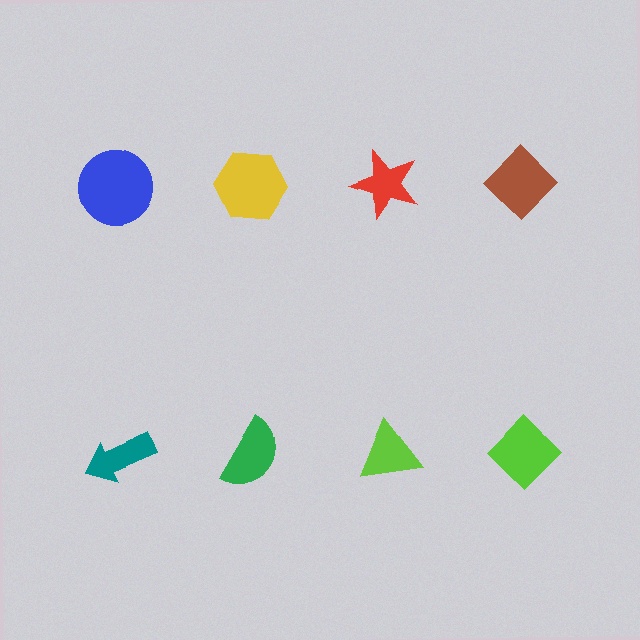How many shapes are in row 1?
4 shapes.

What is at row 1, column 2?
A yellow hexagon.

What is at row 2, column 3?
A lime triangle.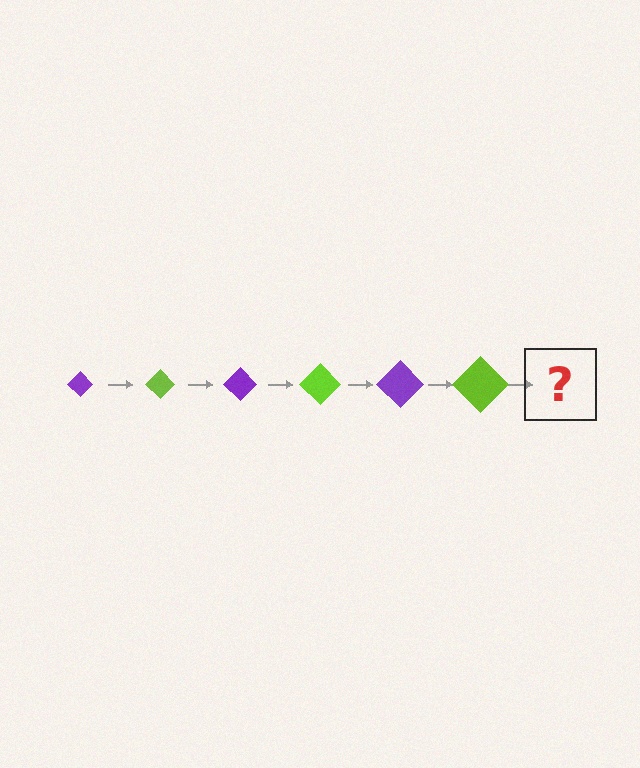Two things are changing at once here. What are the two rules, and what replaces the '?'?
The two rules are that the diamond grows larger each step and the color cycles through purple and lime. The '?' should be a purple diamond, larger than the previous one.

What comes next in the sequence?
The next element should be a purple diamond, larger than the previous one.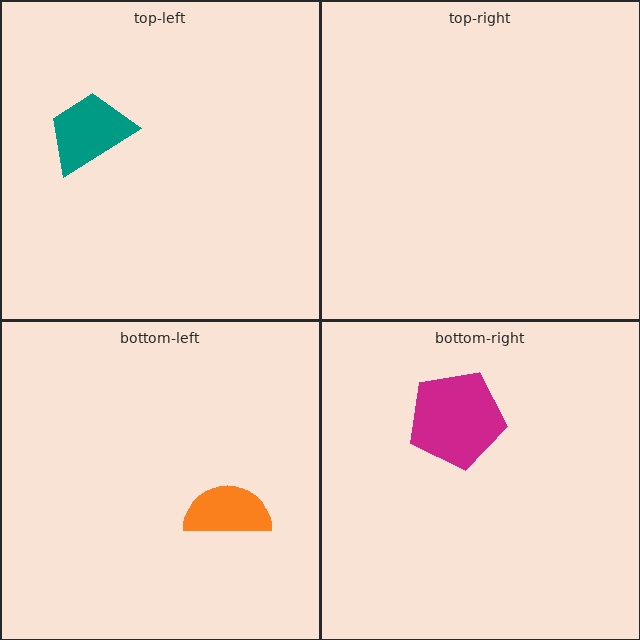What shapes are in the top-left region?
The teal trapezoid.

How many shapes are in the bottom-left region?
1.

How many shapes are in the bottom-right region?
1.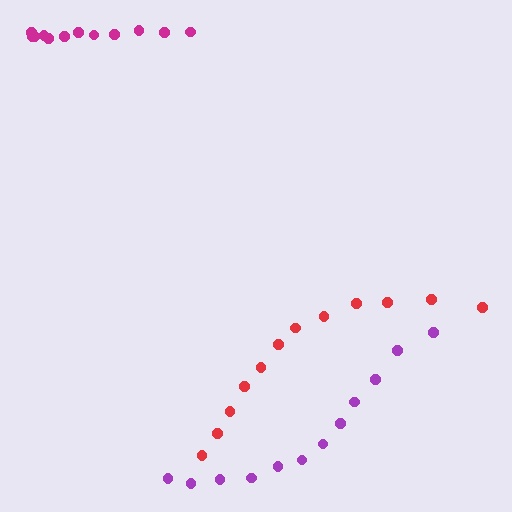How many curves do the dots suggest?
There are 3 distinct paths.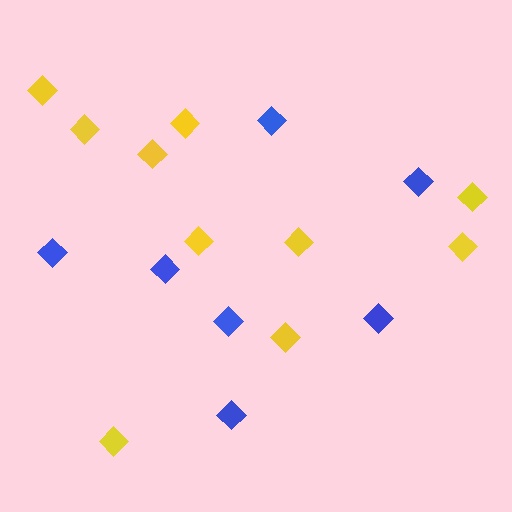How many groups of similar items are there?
There are 2 groups: one group of blue diamonds (7) and one group of yellow diamonds (10).